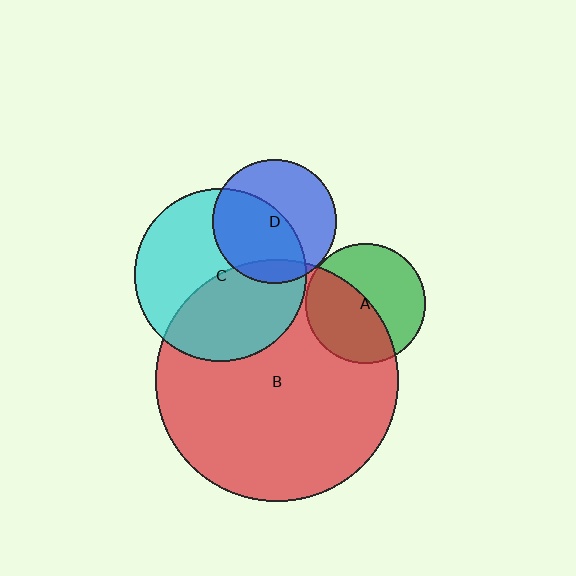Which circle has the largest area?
Circle B (red).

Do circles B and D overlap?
Yes.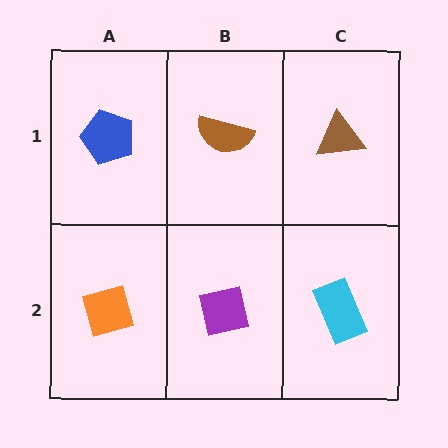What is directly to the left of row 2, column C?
A purple square.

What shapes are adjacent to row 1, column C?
A cyan rectangle (row 2, column C), a brown semicircle (row 1, column B).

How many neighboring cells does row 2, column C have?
2.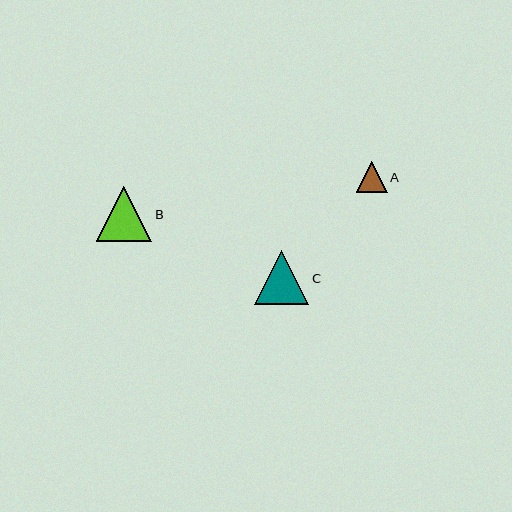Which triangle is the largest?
Triangle B is the largest with a size of approximately 55 pixels.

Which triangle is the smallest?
Triangle A is the smallest with a size of approximately 31 pixels.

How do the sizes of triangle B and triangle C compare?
Triangle B and triangle C are approximately the same size.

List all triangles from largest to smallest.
From largest to smallest: B, C, A.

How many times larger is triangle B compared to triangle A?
Triangle B is approximately 1.8 times the size of triangle A.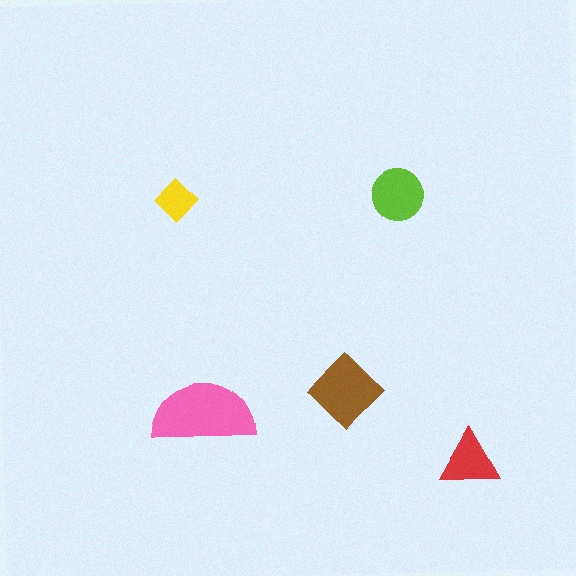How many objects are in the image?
There are 5 objects in the image.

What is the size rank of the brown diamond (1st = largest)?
2nd.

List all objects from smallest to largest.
The yellow diamond, the red triangle, the lime circle, the brown diamond, the pink semicircle.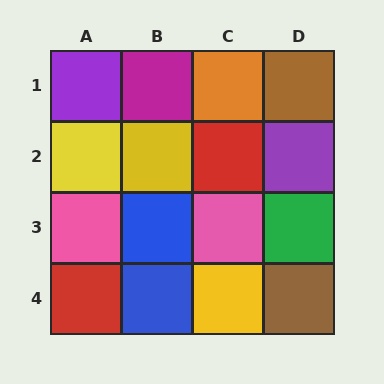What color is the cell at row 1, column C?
Orange.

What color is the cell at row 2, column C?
Red.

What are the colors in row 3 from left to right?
Pink, blue, pink, green.